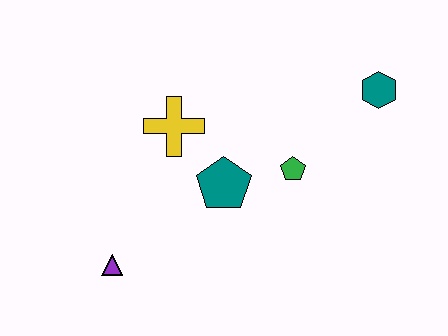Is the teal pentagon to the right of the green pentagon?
No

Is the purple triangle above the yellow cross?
No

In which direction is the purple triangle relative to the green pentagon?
The purple triangle is to the left of the green pentagon.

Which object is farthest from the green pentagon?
The purple triangle is farthest from the green pentagon.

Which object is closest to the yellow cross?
The teal pentagon is closest to the yellow cross.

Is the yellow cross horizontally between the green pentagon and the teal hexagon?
No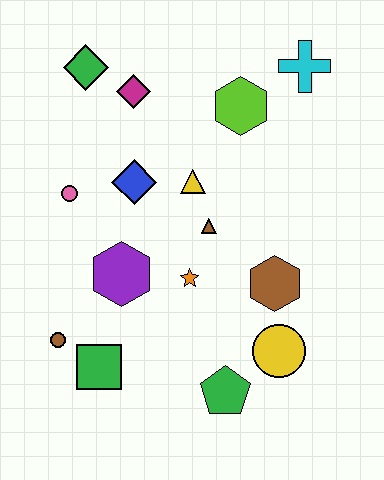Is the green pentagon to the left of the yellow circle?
Yes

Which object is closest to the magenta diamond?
The green diamond is closest to the magenta diamond.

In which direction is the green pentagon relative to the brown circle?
The green pentagon is to the right of the brown circle.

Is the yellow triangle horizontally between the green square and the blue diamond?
No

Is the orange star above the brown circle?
Yes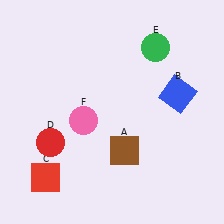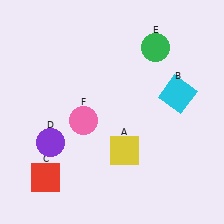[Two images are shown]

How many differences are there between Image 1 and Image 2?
There are 3 differences between the two images.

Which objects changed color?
A changed from brown to yellow. B changed from blue to cyan. D changed from red to purple.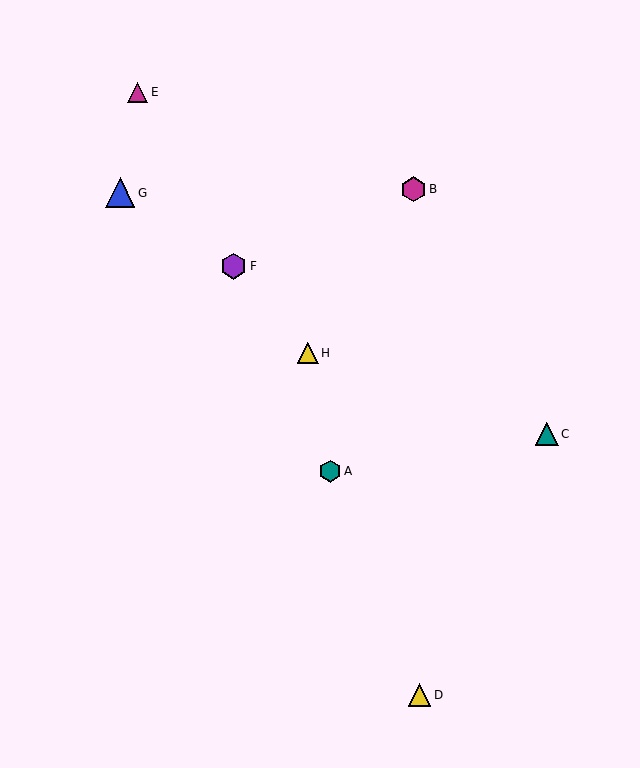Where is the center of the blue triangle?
The center of the blue triangle is at (120, 193).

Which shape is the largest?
The blue triangle (labeled G) is the largest.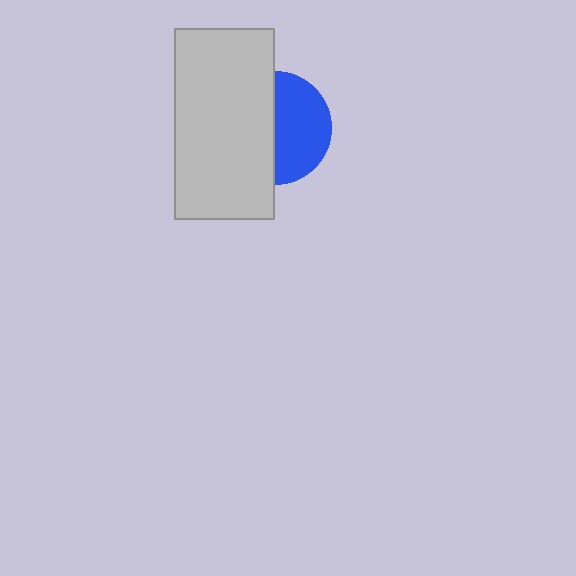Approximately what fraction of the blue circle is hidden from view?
Roughly 51% of the blue circle is hidden behind the light gray rectangle.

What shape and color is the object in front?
The object in front is a light gray rectangle.